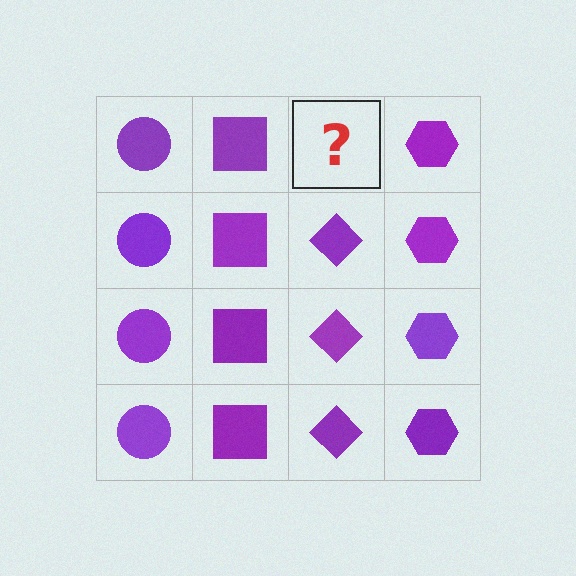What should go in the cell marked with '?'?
The missing cell should contain a purple diamond.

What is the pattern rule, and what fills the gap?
The rule is that each column has a consistent shape. The gap should be filled with a purple diamond.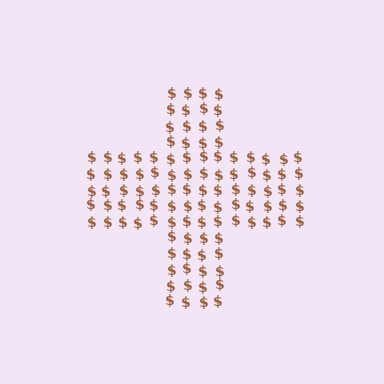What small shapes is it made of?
It is made of small dollar signs.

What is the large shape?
The large shape is a cross.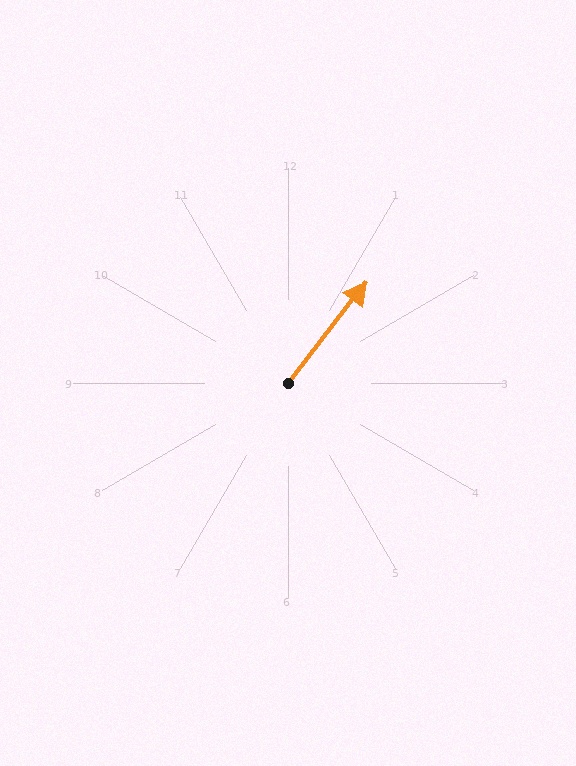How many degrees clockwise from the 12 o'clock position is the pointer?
Approximately 38 degrees.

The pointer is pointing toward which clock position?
Roughly 1 o'clock.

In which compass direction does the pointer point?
Northeast.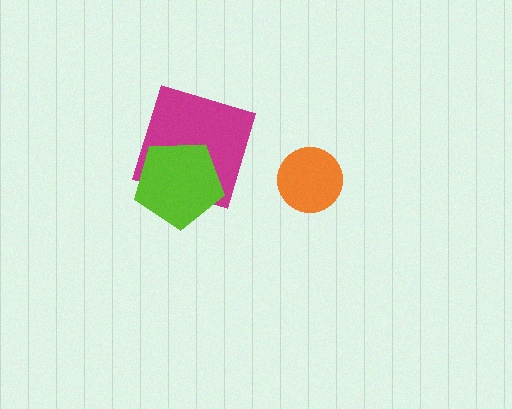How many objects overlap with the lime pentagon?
1 object overlaps with the lime pentagon.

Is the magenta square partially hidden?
Yes, it is partially covered by another shape.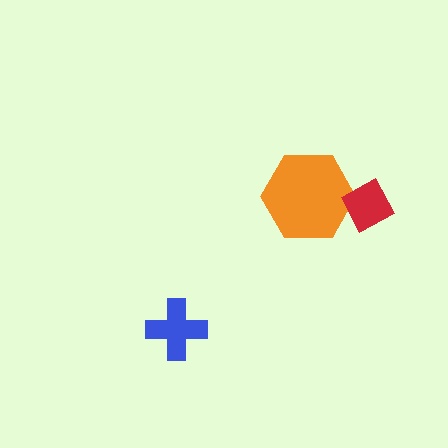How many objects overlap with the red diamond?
1 object overlaps with the red diamond.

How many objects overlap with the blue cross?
0 objects overlap with the blue cross.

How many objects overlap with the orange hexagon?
1 object overlaps with the orange hexagon.